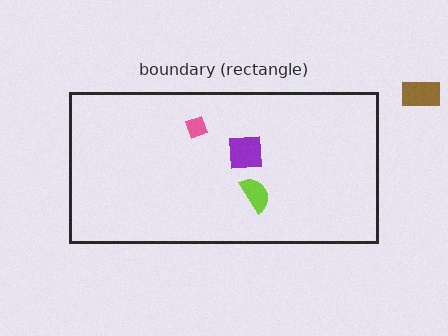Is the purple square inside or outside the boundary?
Inside.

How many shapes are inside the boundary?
3 inside, 1 outside.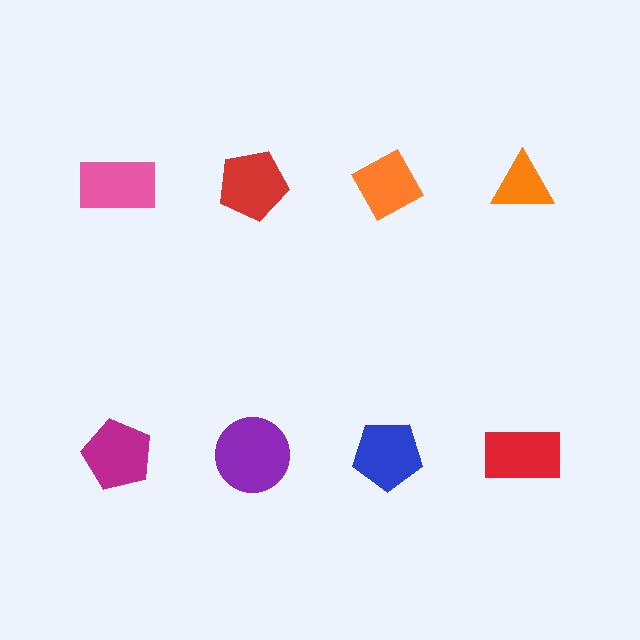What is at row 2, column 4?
A red rectangle.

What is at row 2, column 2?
A purple circle.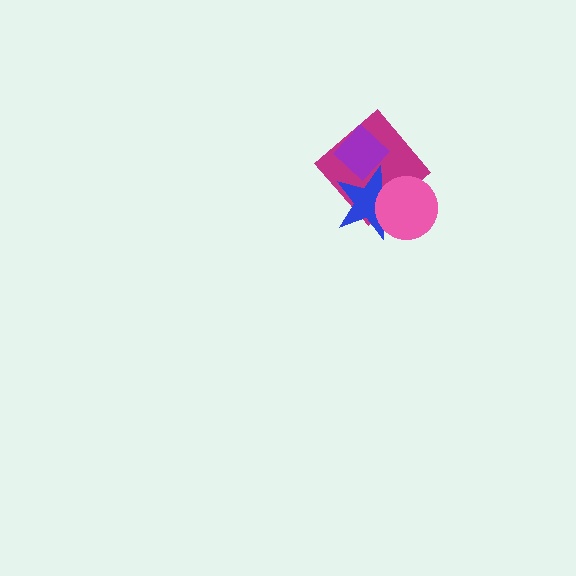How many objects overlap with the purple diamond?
2 objects overlap with the purple diamond.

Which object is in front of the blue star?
The pink circle is in front of the blue star.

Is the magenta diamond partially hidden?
Yes, it is partially covered by another shape.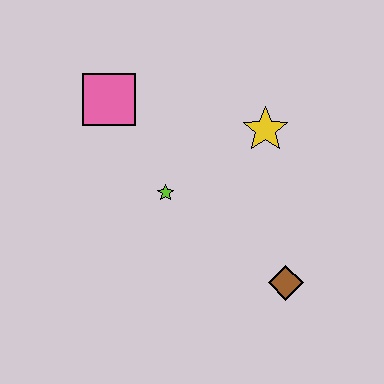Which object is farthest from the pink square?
The brown diamond is farthest from the pink square.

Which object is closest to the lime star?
The pink square is closest to the lime star.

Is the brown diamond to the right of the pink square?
Yes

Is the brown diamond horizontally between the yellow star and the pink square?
No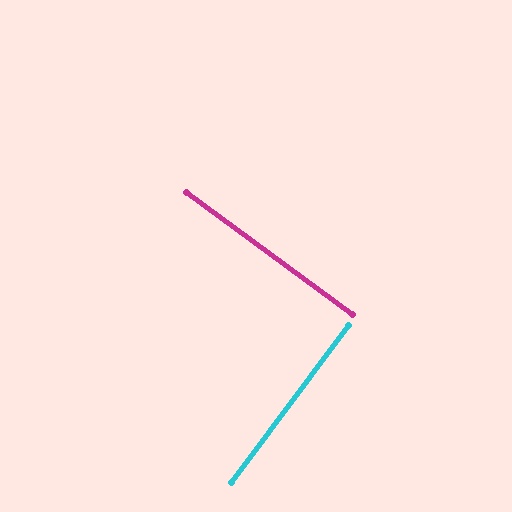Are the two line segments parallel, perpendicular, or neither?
Perpendicular — they meet at approximately 89°.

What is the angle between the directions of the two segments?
Approximately 89 degrees.